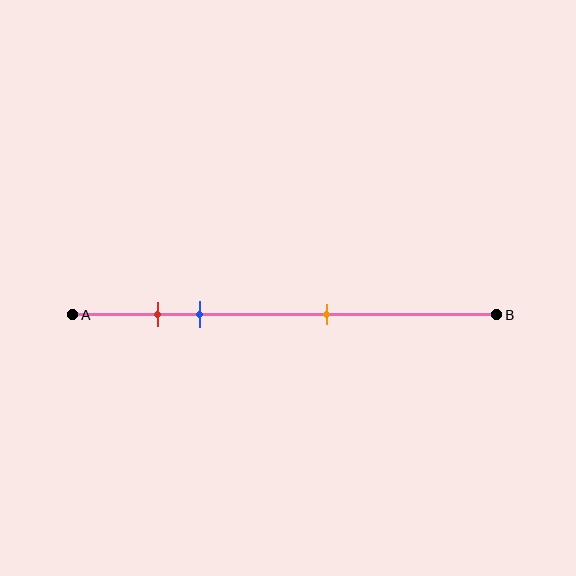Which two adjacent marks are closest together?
The red and blue marks are the closest adjacent pair.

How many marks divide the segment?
There are 3 marks dividing the segment.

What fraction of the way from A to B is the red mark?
The red mark is approximately 20% (0.2) of the way from A to B.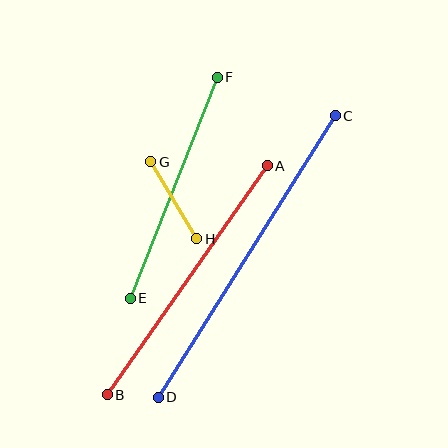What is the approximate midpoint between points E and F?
The midpoint is at approximately (174, 188) pixels.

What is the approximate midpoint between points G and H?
The midpoint is at approximately (174, 200) pixels.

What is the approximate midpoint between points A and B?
The midpoint is at approximately (187, 280) pixels.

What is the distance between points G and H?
The distance is approximately 90 pixels.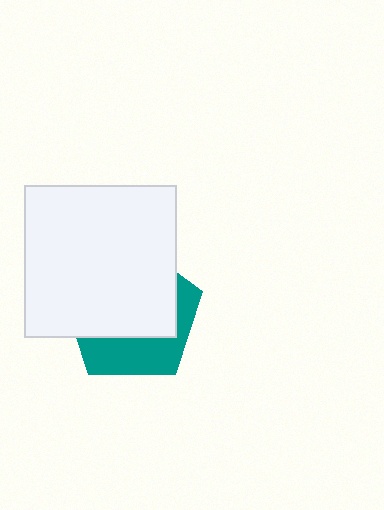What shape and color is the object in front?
The object in front is a white square.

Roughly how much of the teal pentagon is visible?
A small part of it is visible (roughly 36%).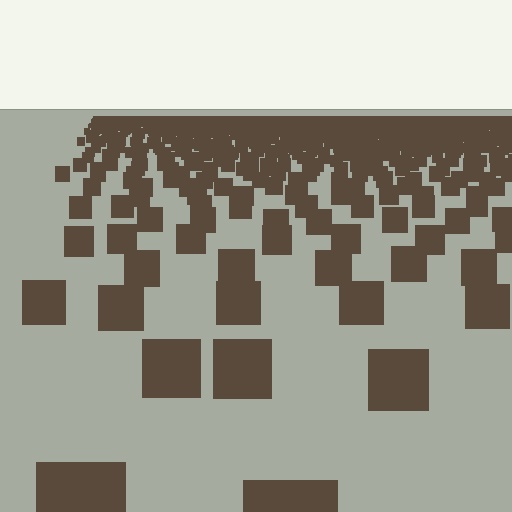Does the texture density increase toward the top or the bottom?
Density increases toward the top.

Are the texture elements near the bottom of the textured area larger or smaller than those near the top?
Larger. Near the bottom, elements are closer to the viewer and appear at a bigger on-screen size.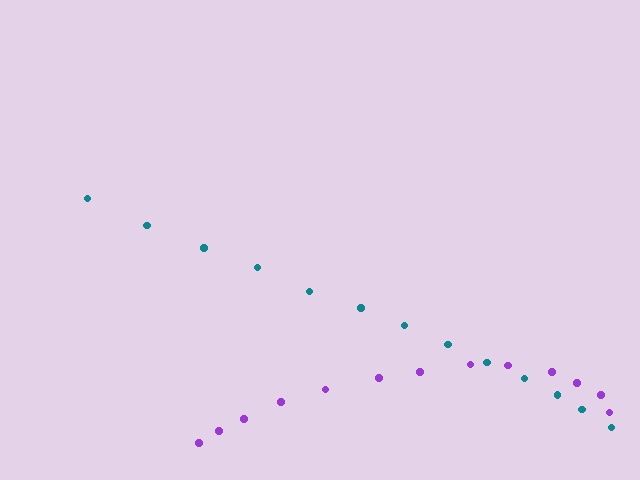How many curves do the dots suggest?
There are 2 distinct paths.